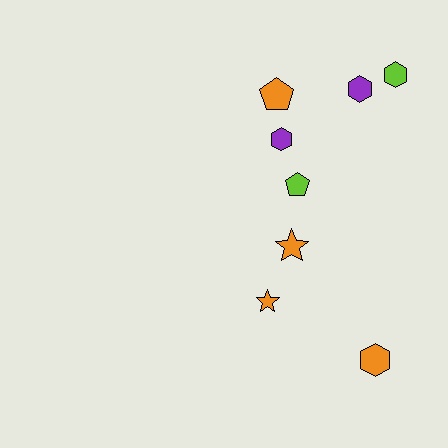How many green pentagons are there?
There are no green pentagons.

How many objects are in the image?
There are 8 objects.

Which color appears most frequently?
Orange, with 4 objects.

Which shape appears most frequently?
Hexagon, with 4 objects.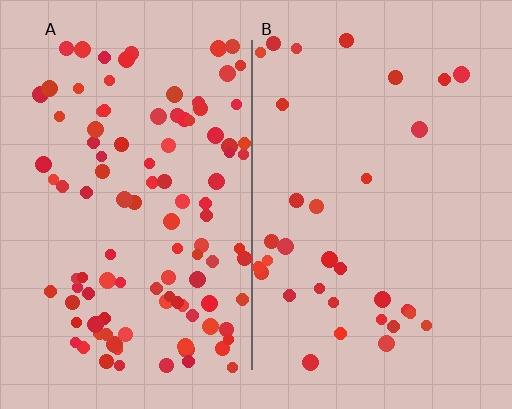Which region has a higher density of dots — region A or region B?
A (the left).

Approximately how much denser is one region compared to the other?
Approximately 3.2× — region A over region B.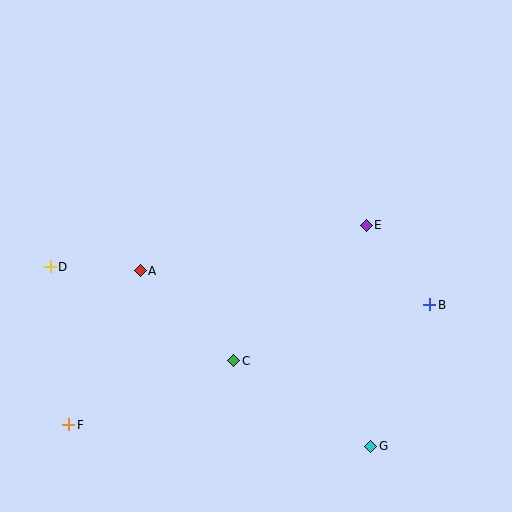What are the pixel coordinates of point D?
Point D is at (50, 267).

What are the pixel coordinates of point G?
Point G is at (371, 446).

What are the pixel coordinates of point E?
Point E is at (366, 225).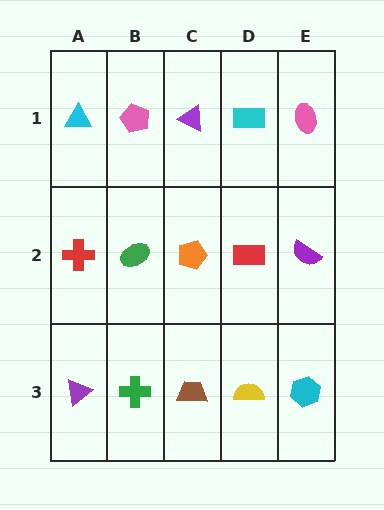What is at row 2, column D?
A red rectangle.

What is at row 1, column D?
A cyan rectangle.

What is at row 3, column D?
A yellow semicircle.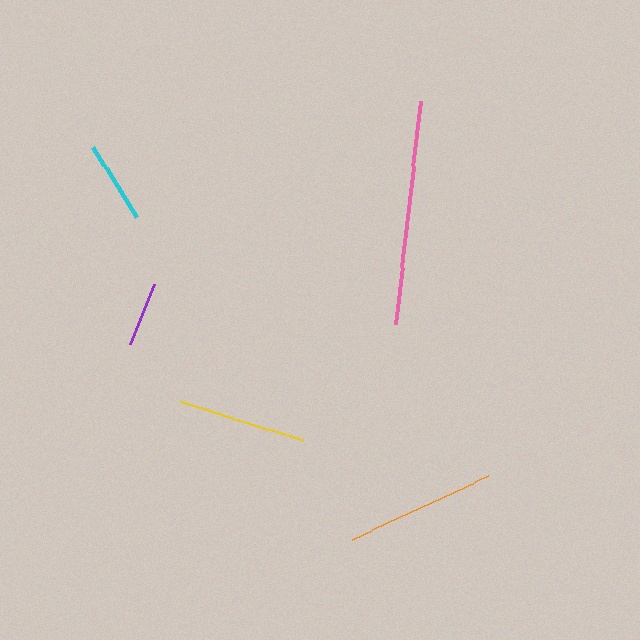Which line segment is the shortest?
The purple line is the shortest at approximately 64 pixels.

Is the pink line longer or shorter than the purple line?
The pink line is longer than the purple line.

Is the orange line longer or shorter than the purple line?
The orange line is longer than the purple line.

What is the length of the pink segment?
The pink segment is approximately 224 pixels long.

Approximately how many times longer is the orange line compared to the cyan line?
The orange line is approximately 1.8 times the length of the cyan line.